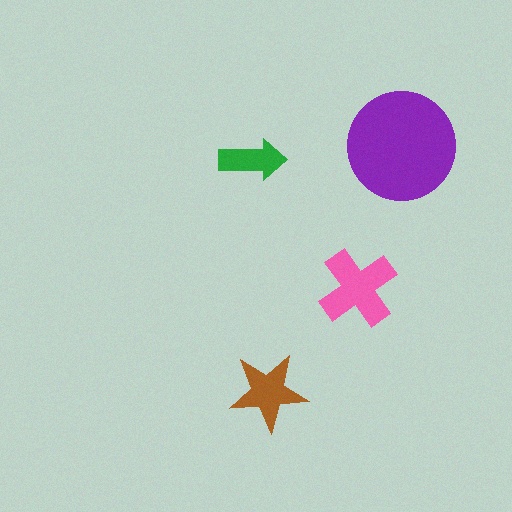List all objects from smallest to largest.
The green arrow, the brown star, the pink cross, the purple circle.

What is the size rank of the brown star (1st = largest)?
3rd.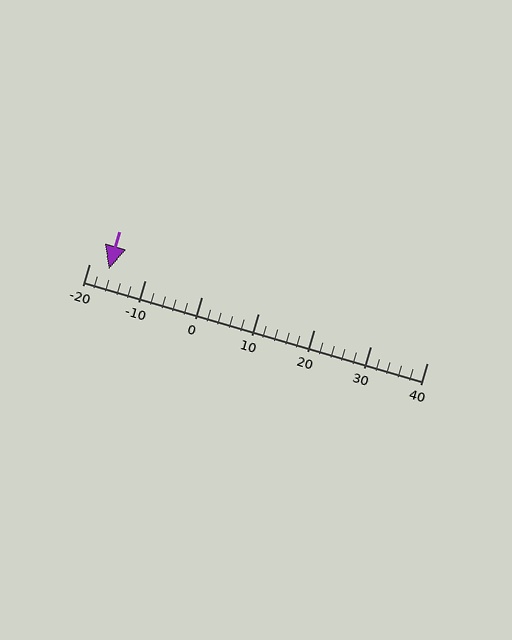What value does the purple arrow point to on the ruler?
The purple arrow points to approximately -16.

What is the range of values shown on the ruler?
The ruler shows values from -20 to 40.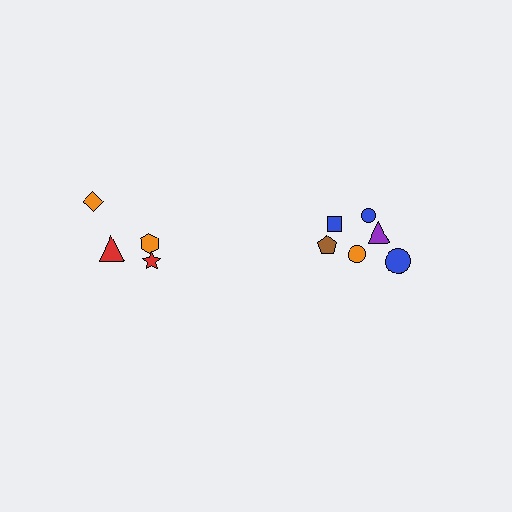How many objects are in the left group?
There are 4 objects.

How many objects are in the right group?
There are 6 objects.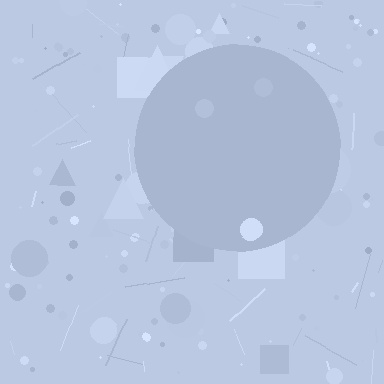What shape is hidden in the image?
A circle is hidden in the image.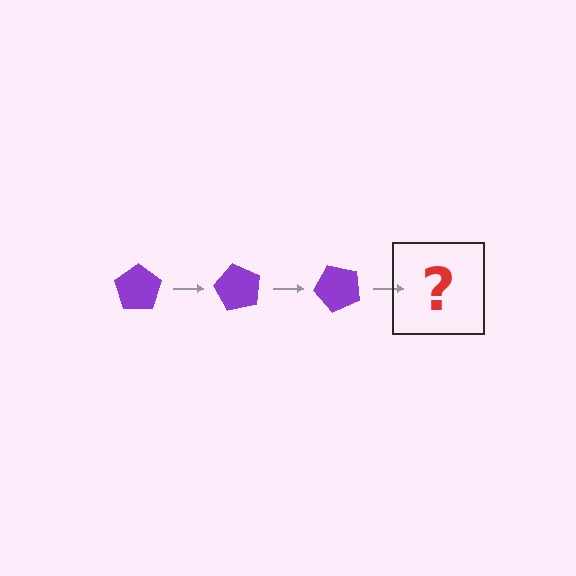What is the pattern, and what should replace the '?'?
The pattern is that the pentagon rotates 60 degrees each step. The '?' should be a purple pentagon rotated 180 degrees.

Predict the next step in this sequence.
The next step is a purple pentagon rotated 180 degrees.